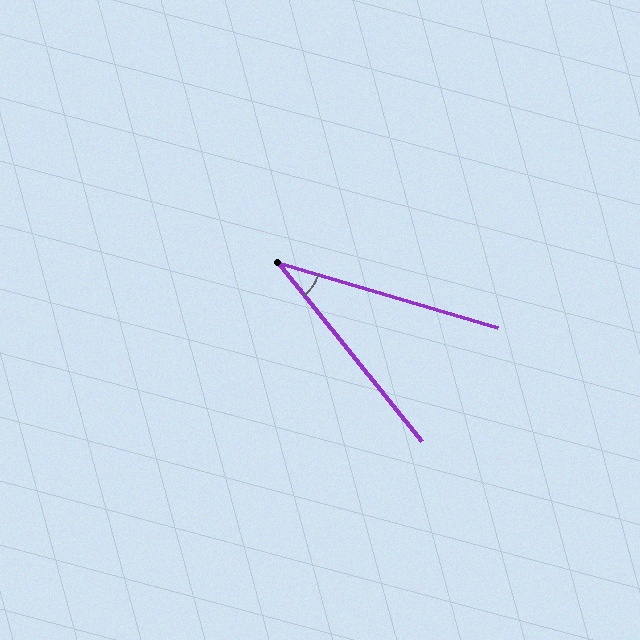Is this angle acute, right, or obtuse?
It is acute.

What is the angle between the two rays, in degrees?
Approximately 35 degrees.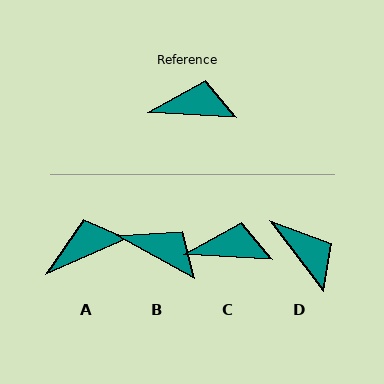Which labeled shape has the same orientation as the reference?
C.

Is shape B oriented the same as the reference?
No, it is off by about 25 degrees.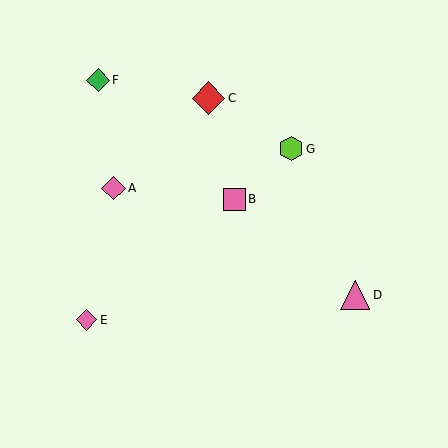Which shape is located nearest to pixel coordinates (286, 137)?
The lime hexagon (labeled G) at (291, 149) is nearest to that location.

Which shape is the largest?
The red diamond (labeled C) is the largest.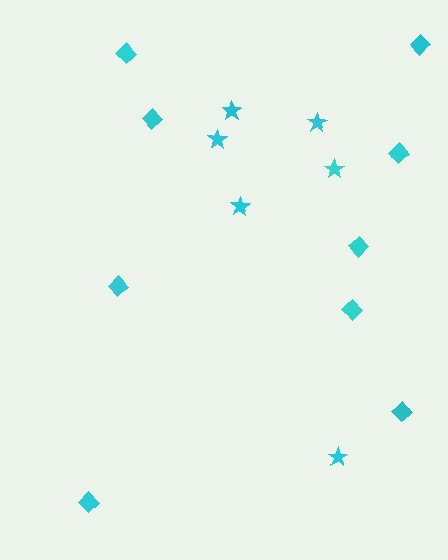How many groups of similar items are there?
There are 2 groups: one group of stars (6) and one group of diamonds (9).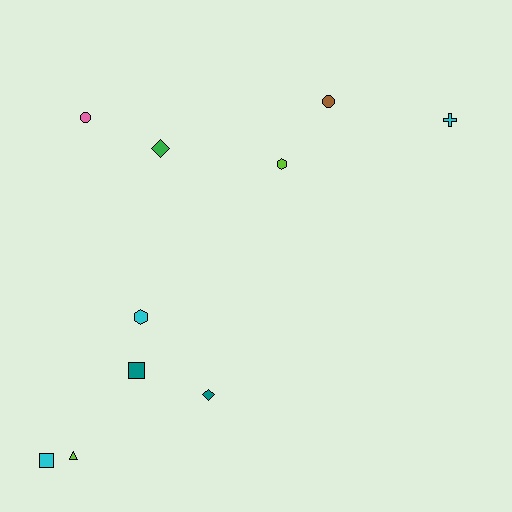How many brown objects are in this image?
There is 1 brown object.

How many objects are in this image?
There are 10 objects.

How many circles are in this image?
There are 2 circles.